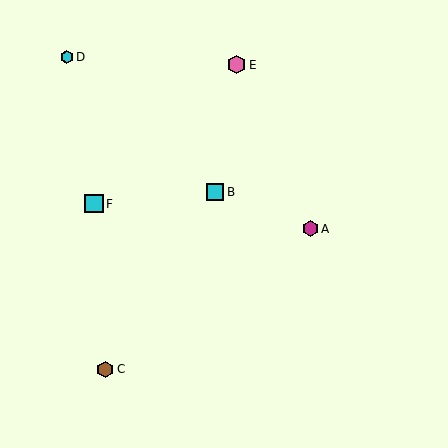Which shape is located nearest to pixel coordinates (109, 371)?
The brown hexagon (labeled C) at (105, 369) is nearest to that location.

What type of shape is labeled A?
Shape A is a magenta hexagon.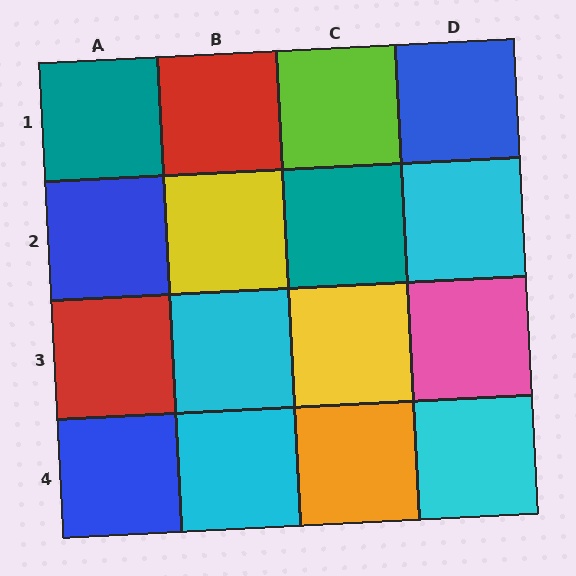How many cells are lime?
1 cell is lime.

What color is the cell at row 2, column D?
Cyan.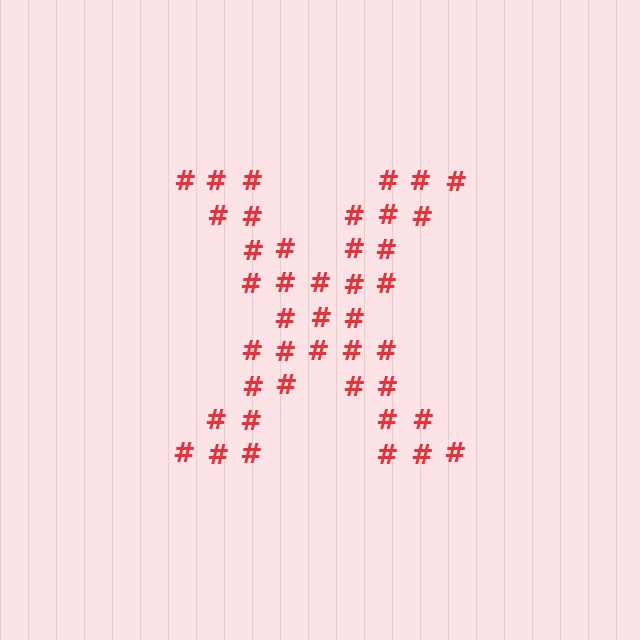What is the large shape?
The large shape is the letter X.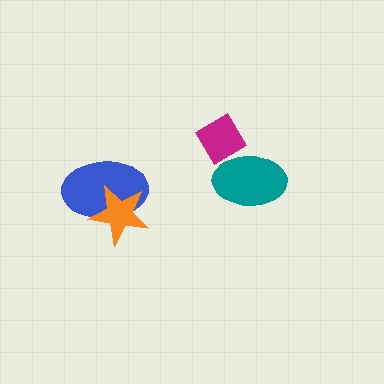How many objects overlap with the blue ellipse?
1 object overlaps with the blue ellipse.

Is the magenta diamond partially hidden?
Yes, it is partially covered by another shape.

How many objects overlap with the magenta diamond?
1 object overlaps with the magenta diamond.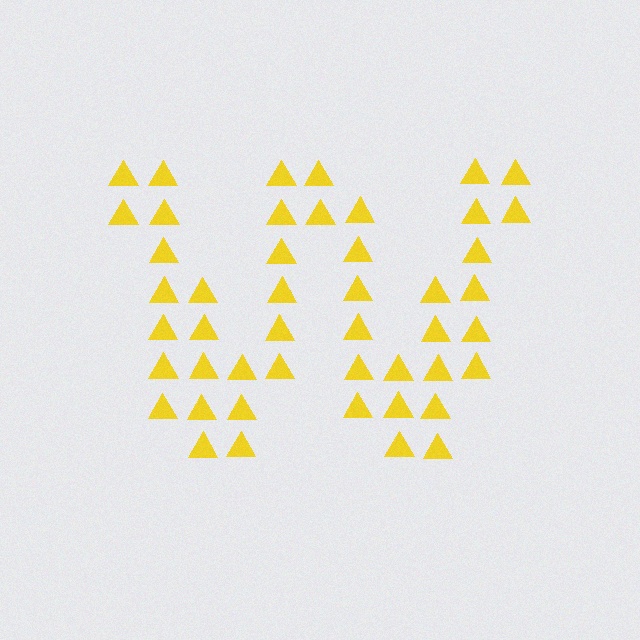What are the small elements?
The small elements are triangles.